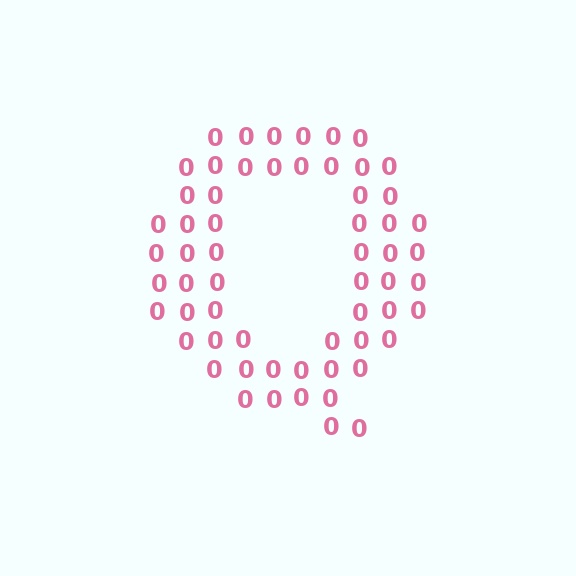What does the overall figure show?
The overall figure shows the letter Q.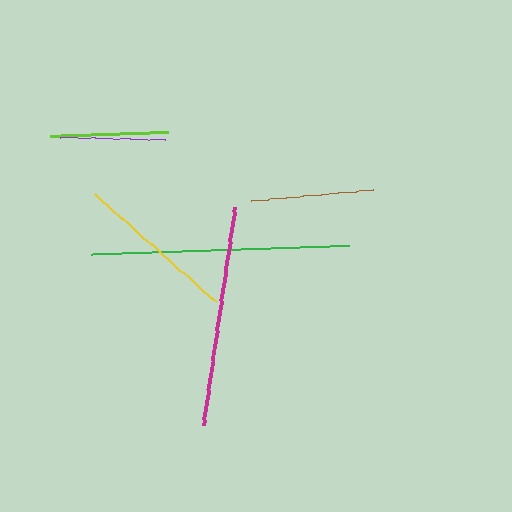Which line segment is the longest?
The green line is the longest at approximately 258 pixels.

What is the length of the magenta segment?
The magenta segment is approximately 221 pixels long.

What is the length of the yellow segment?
The yellow segment is approximately 164 pixels long.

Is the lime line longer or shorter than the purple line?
The lime line is longer than the purple line.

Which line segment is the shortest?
The purple line is the shortest at approximately 105 pixels.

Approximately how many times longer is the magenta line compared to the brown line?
The magenta line is approximately 1.8 times the length of the brown line.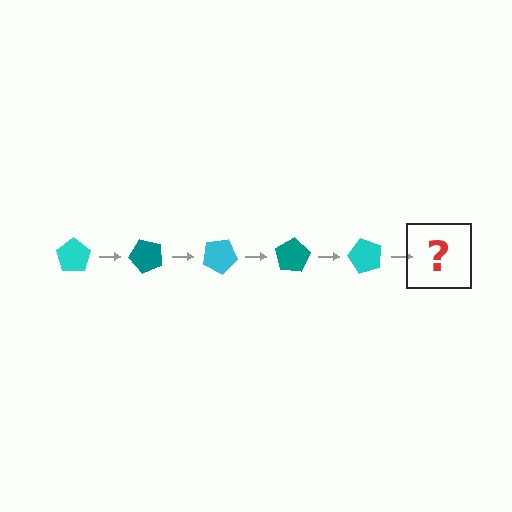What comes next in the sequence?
The next element should be a teal pentagon, rotated 250 degrees from the start.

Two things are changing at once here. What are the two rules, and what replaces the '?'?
The two rules are that it rotates 50 degrees each step and the color cycles through cyan and teal. The '?' should be a teal pentagon, rotated 250 degrees from the start.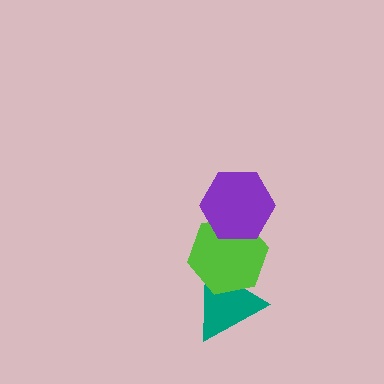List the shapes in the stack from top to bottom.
From top to bottom: the purple hexagon, the lime hexagon, the teal triangle.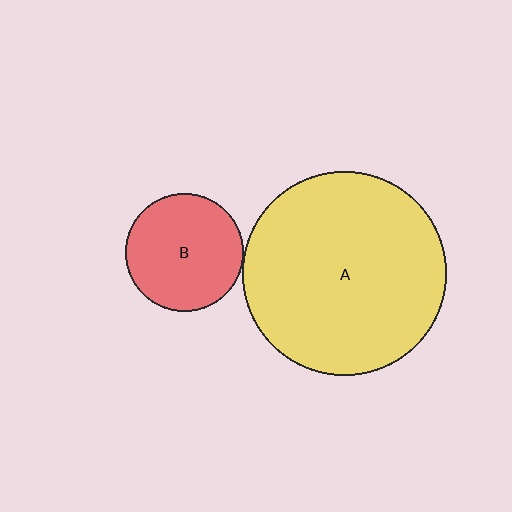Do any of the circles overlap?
No, none of the circles overlap.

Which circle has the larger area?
Circle A (yellow).